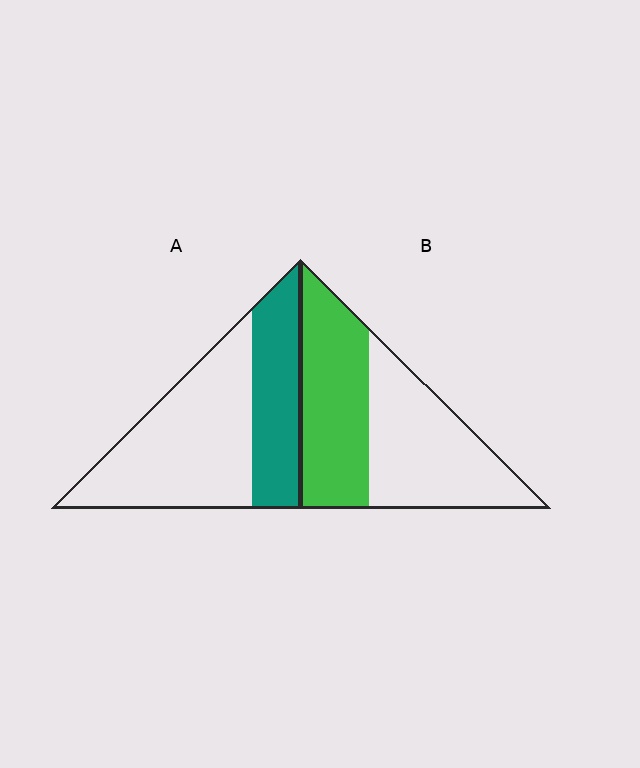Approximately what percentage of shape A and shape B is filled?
A is approximately 35% and B is approximately 45%.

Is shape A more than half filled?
No.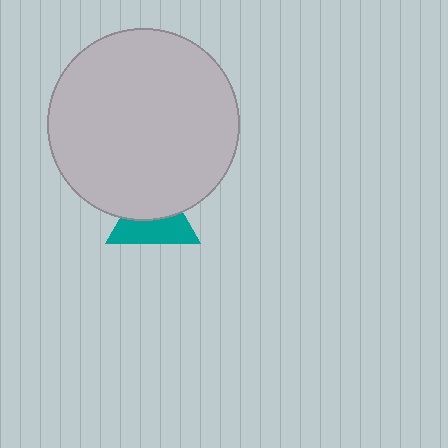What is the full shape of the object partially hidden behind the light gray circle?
The partially hidden object is a teal triangle.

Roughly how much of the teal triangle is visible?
About half of it is visible (roughly 51%).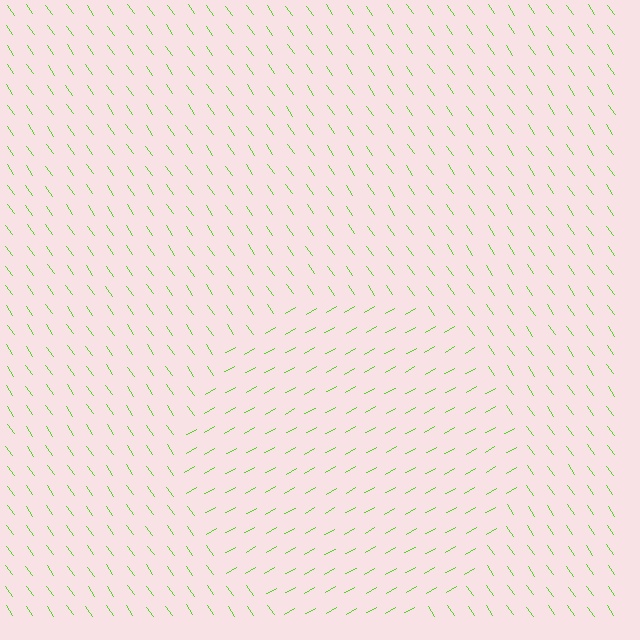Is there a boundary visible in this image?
Yes, there is a texture boundary formed by a change in line orientation.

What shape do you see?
I see a circle.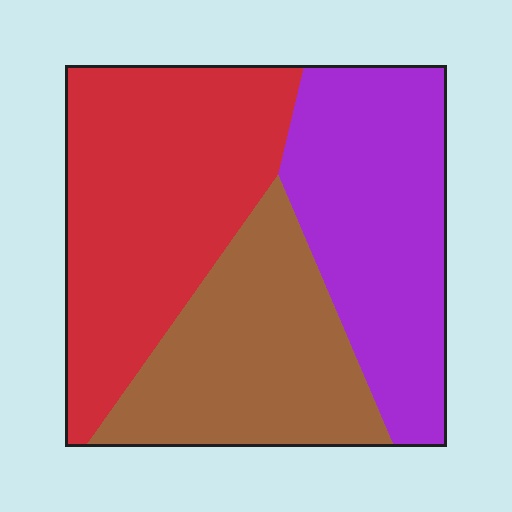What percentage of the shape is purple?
Purple takes up about one third (1/3) of the shape.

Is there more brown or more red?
Red.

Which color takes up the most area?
Red, at roughly 40%.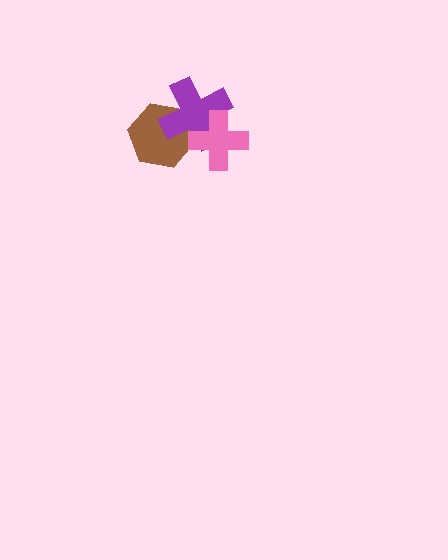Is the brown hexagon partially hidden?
Yes, it is partially covered by another shape.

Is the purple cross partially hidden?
Yes, it is partially covered by another shape.